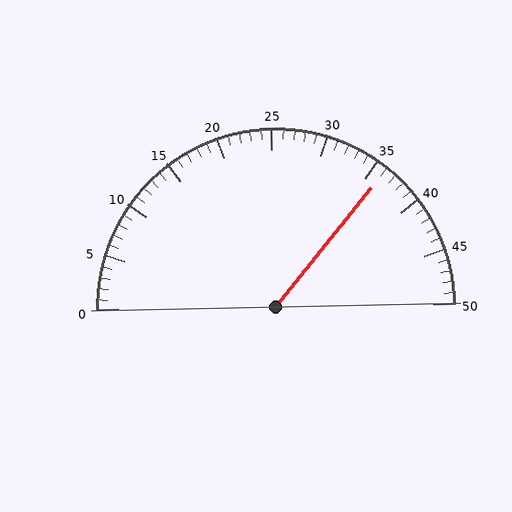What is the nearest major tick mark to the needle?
The nearest major tick mark is 35.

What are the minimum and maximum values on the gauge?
The gauge ranges from 0 to 50.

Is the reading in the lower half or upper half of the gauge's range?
The reading is in the upper half of the range (0 to 50).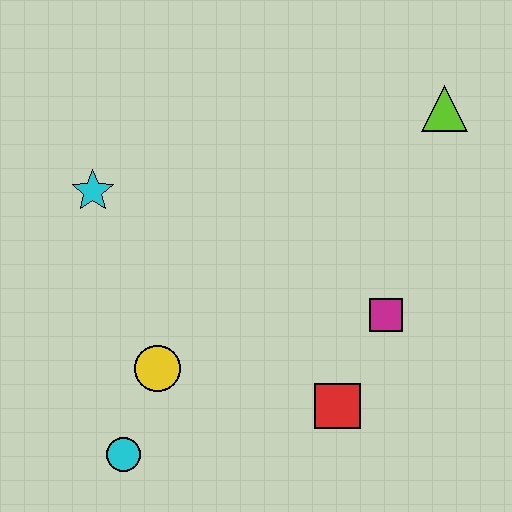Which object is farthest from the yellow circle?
The lime triangle is farthest from the yellow circle.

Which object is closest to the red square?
The magenta square is closest to the red square.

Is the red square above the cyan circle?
Yes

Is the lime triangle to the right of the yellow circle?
Yes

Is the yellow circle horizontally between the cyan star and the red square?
Yes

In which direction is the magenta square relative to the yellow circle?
The magenta square is to the right of the yellow circle.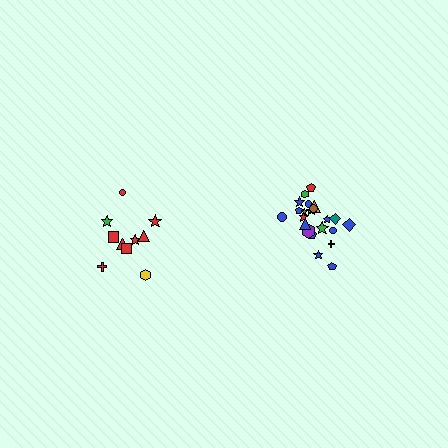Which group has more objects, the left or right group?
The right group.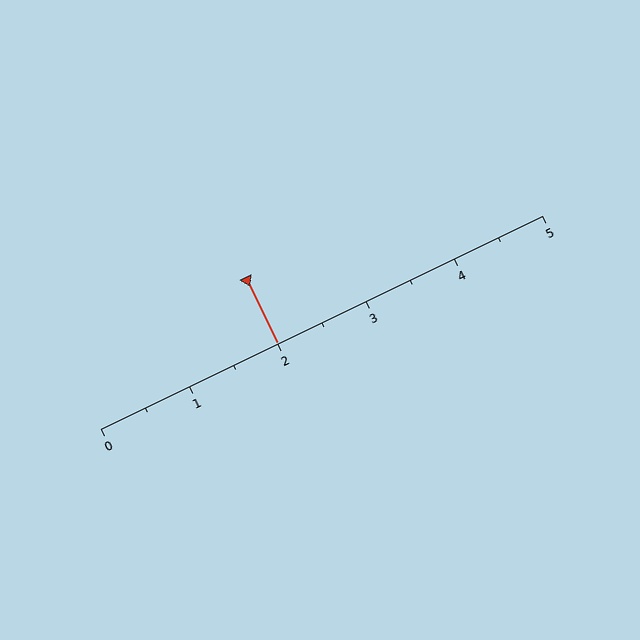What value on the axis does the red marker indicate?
The marker indicates approximately 2.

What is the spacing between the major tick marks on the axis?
The major ticks are spaced 1 apart.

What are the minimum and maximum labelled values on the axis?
The axis runs from 0 to 5.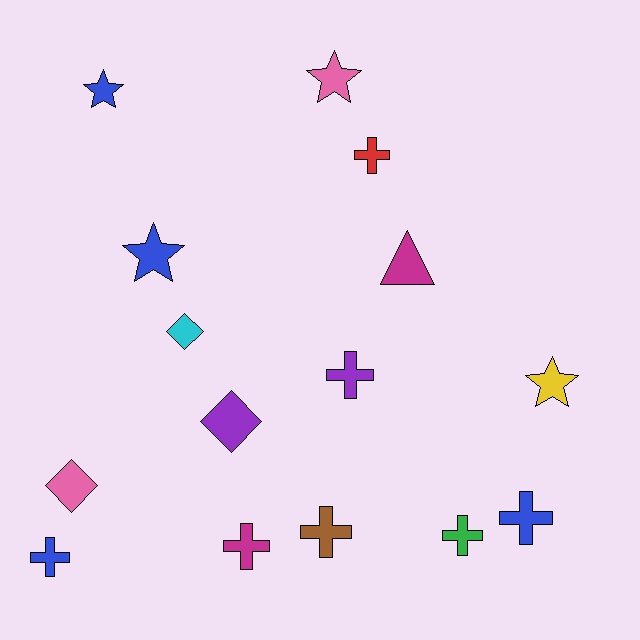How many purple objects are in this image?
There are 2 purple objects.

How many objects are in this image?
There are 15 objects.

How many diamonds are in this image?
There are 3 diamonds.